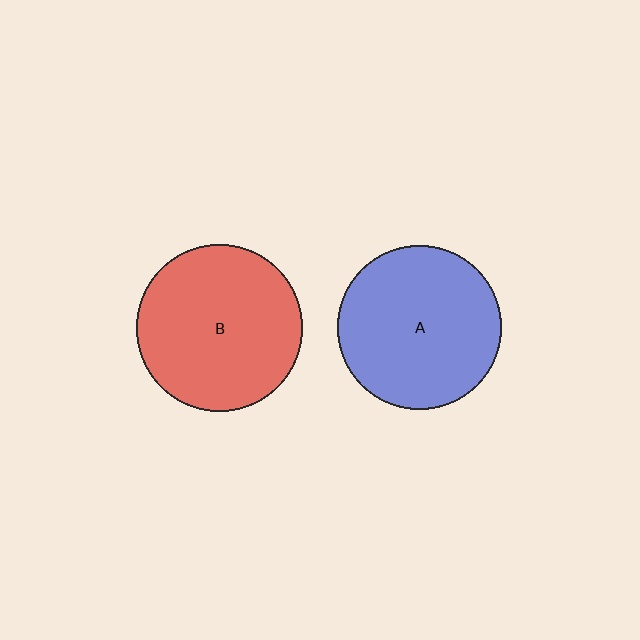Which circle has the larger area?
Circle B (red).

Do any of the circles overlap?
No, none of the circles overlap.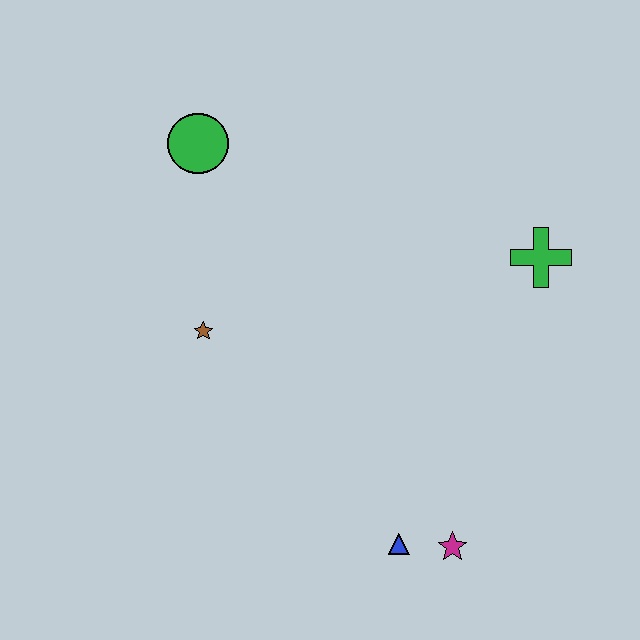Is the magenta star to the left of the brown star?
No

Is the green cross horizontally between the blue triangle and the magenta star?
No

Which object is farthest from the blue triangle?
The green circle is farthest from the blue triangle.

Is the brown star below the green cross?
Yes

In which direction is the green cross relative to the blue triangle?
The green cross is above the blue triangle.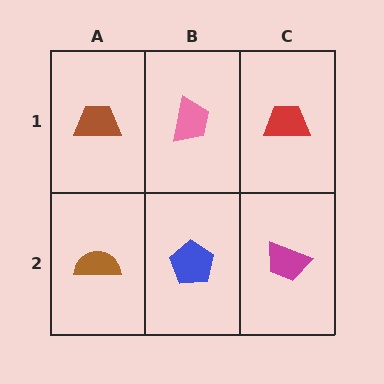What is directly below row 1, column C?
A magenta trapezoid.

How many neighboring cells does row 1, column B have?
3.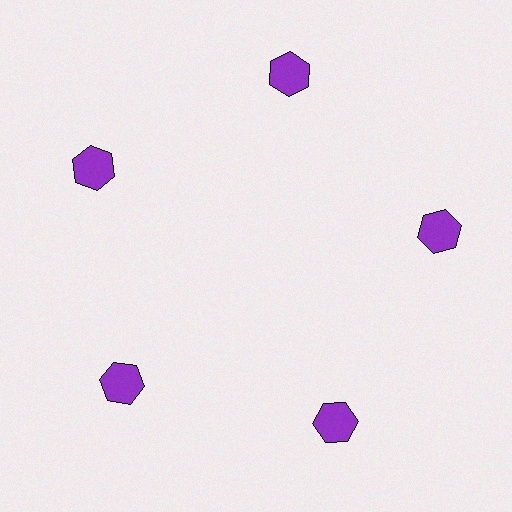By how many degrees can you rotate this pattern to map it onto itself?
The pattern maps onto itself every 72 degrees of rotation.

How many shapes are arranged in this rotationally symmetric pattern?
There are 5 shapes, arranged in 5 groups of 1.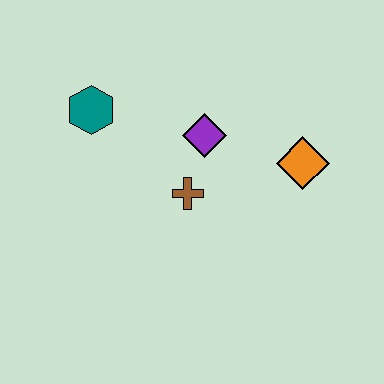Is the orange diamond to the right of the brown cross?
Yes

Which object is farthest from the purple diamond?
The teal hexagon is farthest from the purple diamond.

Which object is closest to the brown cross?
The purple diamond is closest to the brown cross.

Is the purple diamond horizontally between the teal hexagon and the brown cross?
No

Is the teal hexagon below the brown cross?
No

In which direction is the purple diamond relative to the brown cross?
The purple diamond is above the brown cross.